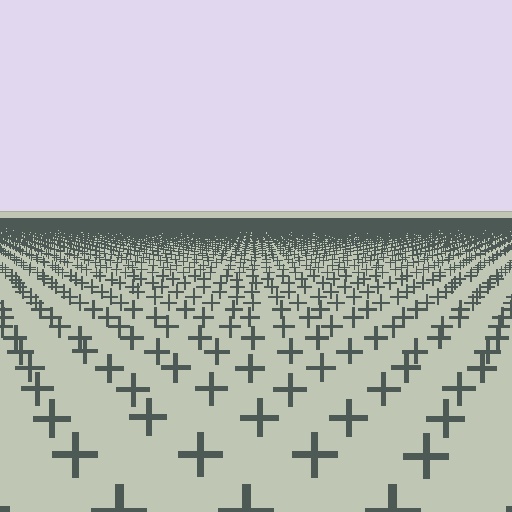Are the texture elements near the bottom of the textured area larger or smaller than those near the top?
Larger. Near the bottom, elements are closer to the viewer and appear at a bigger on-screen size.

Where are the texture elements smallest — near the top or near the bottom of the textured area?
Near the top.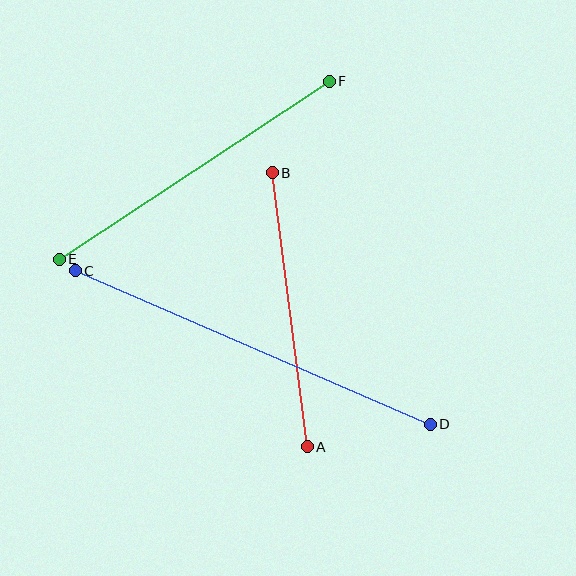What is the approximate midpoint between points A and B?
The midpoint is at approximately (290, 310) pixels.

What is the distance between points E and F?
The distance is approximately 323 pixels.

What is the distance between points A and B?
The distance is approximately 276 pixels.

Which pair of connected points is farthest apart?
Points C and D are farthest apart.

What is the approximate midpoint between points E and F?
The midpoint is at approximately (194, 170) pixels.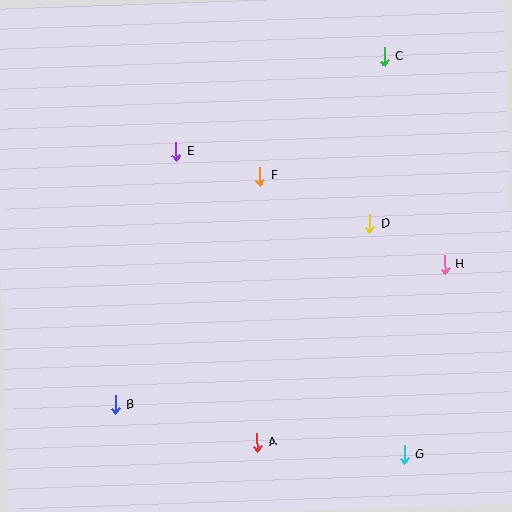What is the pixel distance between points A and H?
The distance between A and H is 258 pixels.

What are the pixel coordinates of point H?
Point H is at (445, 265).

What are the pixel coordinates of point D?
Point D is at (370, 224).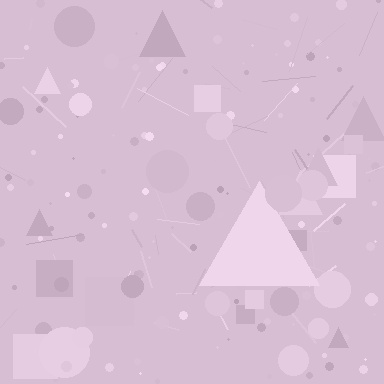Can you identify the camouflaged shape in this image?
The camouflaged shape is a triangle.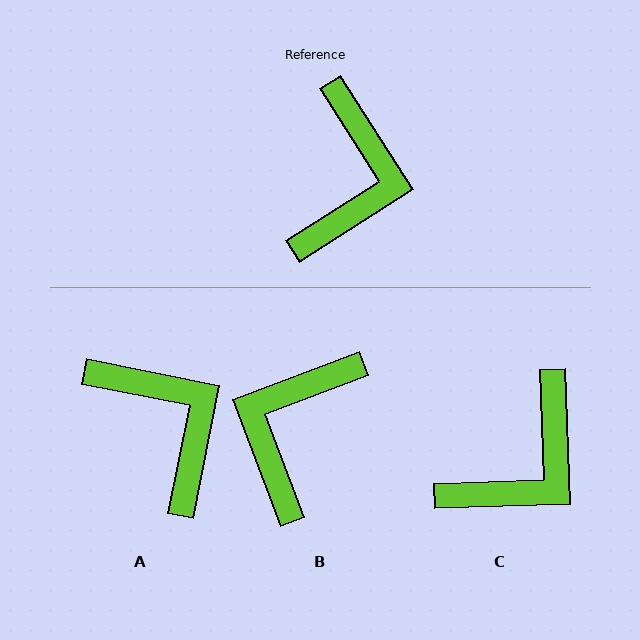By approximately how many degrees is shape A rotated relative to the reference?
Approximately 46 degrees counter-clockwise.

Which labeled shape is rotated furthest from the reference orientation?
B, about 168 degrees away.